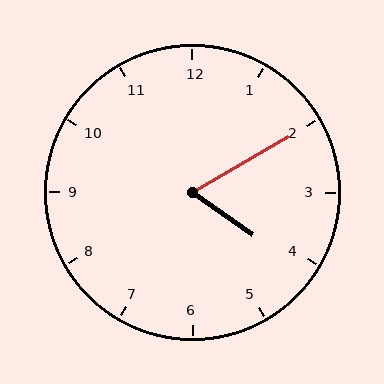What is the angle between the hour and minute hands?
Approximately 65 degrees.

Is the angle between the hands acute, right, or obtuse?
It is acute.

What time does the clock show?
4:10.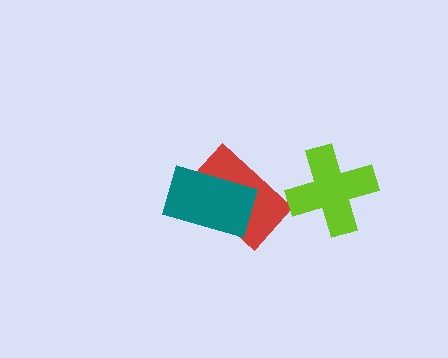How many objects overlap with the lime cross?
0 objects overlap with the lime cross.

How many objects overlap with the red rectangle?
1 object overlaps with the red rectangle.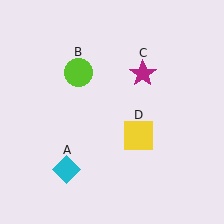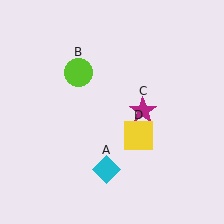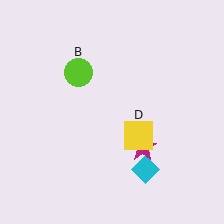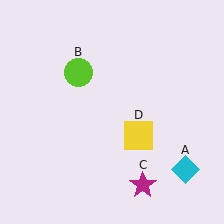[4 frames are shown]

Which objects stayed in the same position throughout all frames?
Lime circle (object B) and yellow square (object D) remained stationary.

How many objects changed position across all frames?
2 objects changed position: cyan diamond (object A), magenta star (object C).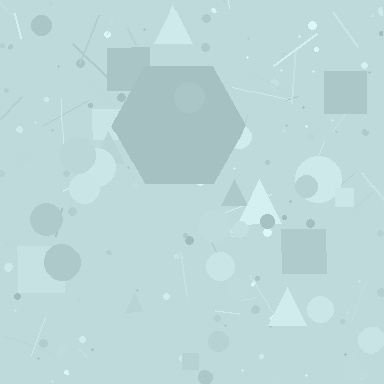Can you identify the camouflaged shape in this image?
The camouflaged shape is a hexagon.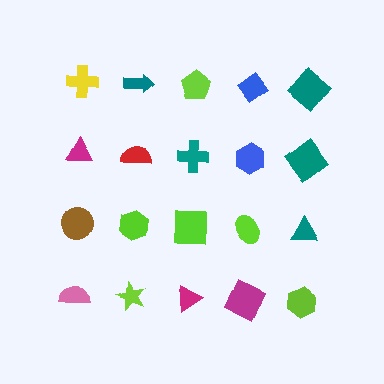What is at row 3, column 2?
A lime hexagon.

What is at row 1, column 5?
A teal diamond.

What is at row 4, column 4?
A magenta square.